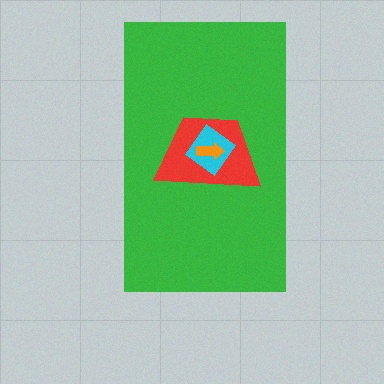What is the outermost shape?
The green rectangle.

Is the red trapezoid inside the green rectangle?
Yes.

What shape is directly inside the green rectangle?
The red trapezoid.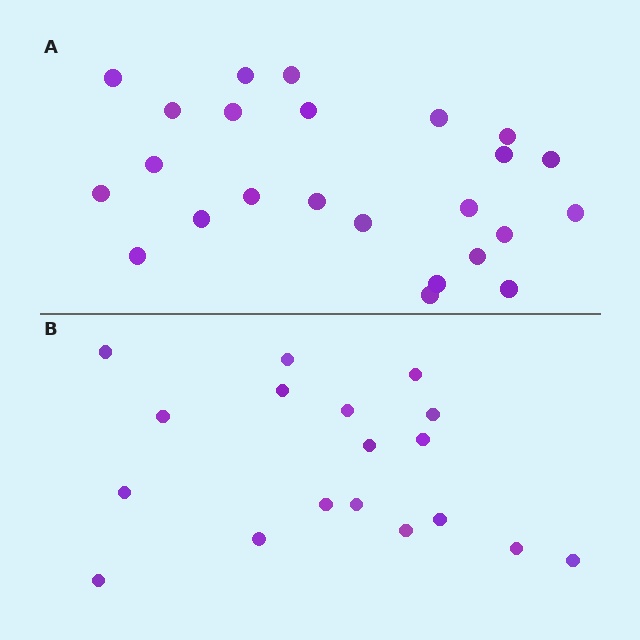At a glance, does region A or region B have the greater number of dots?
Region A (the top region) has more dots.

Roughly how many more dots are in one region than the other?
Region A has about 6 more dots than region B.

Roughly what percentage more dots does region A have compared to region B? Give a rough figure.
About 35% more.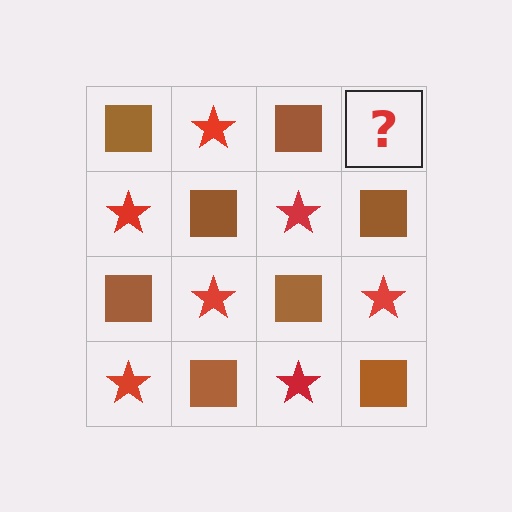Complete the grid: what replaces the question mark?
The question mark should be replaced with a red star.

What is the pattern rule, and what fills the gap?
The rule is that it alternates brown square and red star in a checkerboard pattern. The gap should be filled with a red star.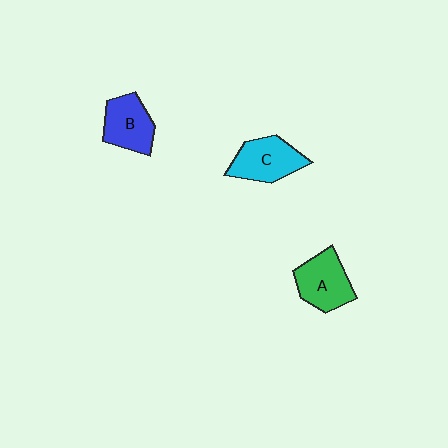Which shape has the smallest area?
Shape B (blue).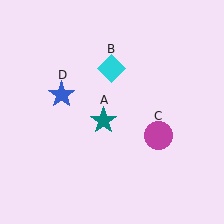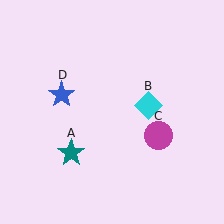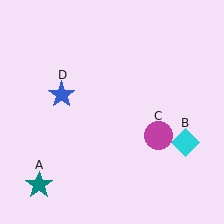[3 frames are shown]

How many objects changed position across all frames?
2 objects changed position: teal star (object A), cyan diamond (object B).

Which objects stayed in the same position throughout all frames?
Magenta circle (object C) and blue star (object D) remained stationary.